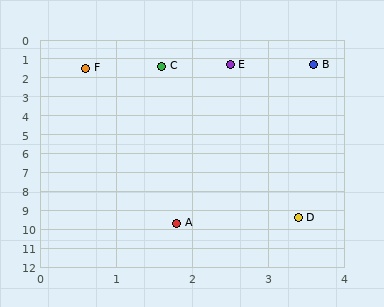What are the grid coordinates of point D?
Point D is at approximately (3.4, 9.4).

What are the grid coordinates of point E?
Point E is at approximately (2.5, 1.3).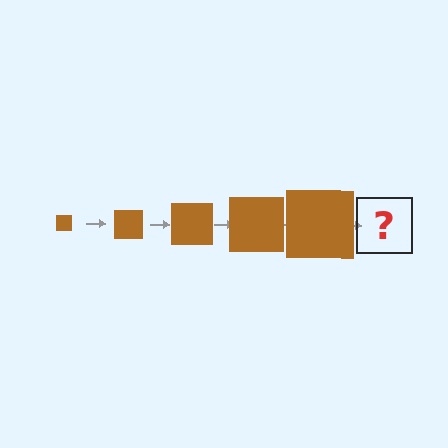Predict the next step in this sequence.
The next step is a brown square, larger than the previous one.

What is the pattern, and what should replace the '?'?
The pattern is that the square gets progressively larger each step. The '?' should be a brown square, larger than the previous one.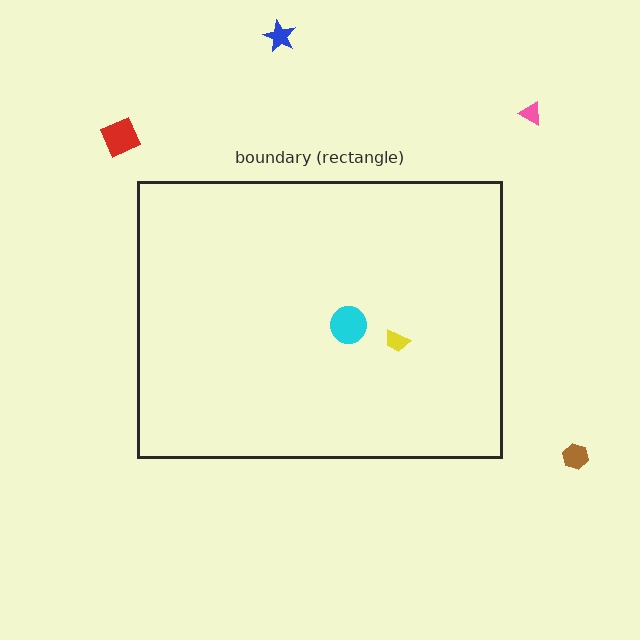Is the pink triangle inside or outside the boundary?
Outside.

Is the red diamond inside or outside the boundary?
Outside.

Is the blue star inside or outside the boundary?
Outside.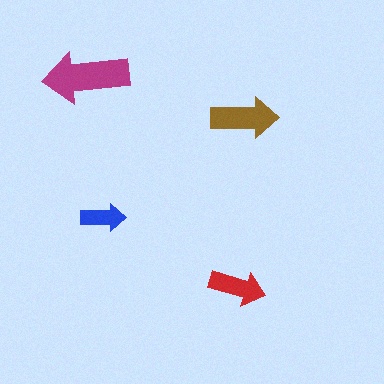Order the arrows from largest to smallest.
the magenta one, the brown one, the red one, the blue one.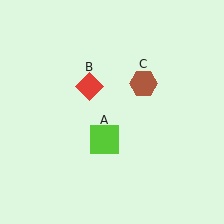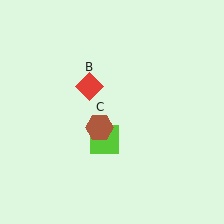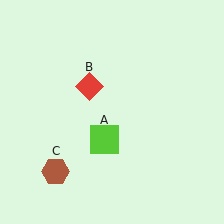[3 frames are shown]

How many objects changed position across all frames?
1 object changed position: brown hexagon (object C).